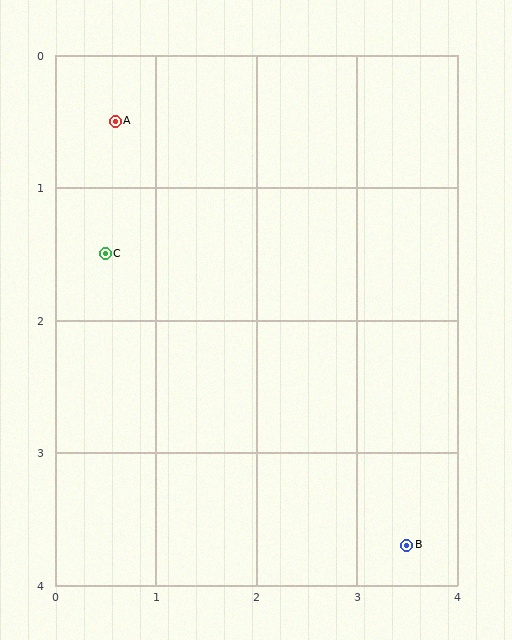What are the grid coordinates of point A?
Point A is at approximately (0.6, 0.5).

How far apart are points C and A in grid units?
Points C and A are about 1.0 grid units apart.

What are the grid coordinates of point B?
Point B is at approximately (3.5, 3.7).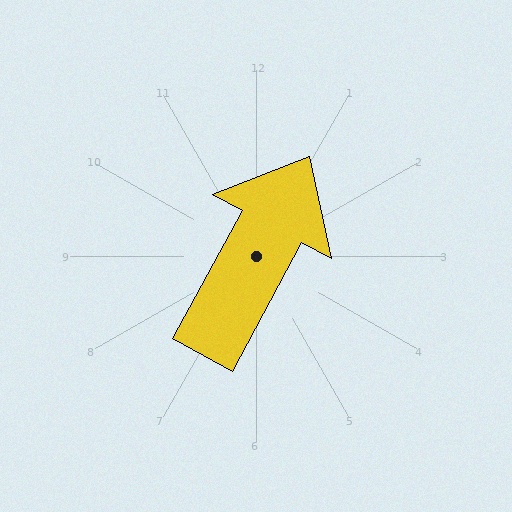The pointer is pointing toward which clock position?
Roughly 1 o'clock.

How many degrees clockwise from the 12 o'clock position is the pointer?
Approximately 28 degrees.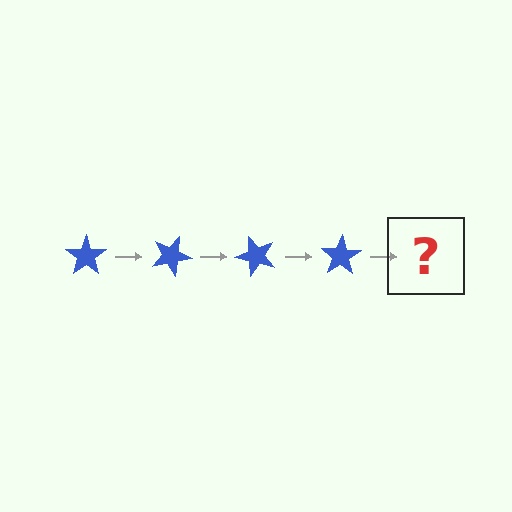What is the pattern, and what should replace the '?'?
The pattern is that the star rotates 25 degrees each step. The '?' should be a blue star rotated 100 degrees.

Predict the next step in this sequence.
The next step is a blue star rotated 100 degrees.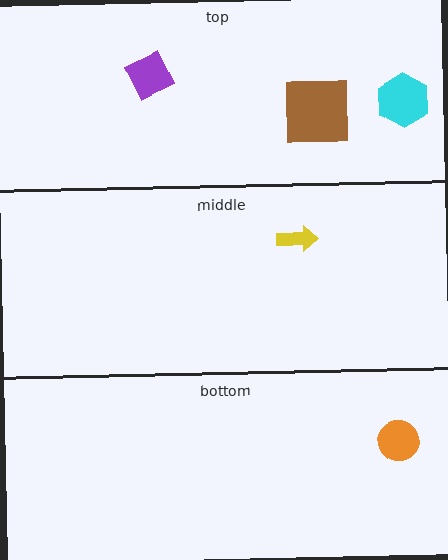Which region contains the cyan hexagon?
The top region.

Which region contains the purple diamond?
The top region.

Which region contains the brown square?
The top region.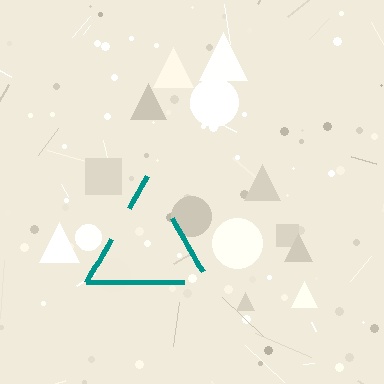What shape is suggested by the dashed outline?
The dashed outline suggests a triangle.